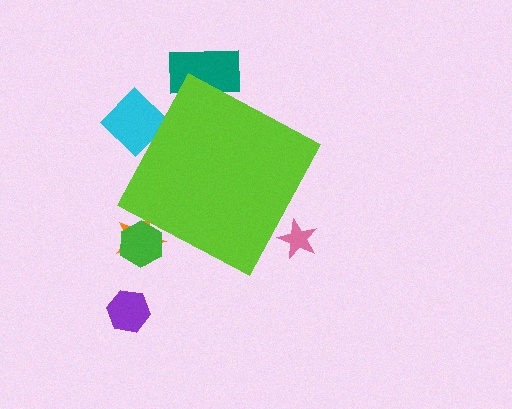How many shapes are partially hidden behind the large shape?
5 shapes are partially hidden.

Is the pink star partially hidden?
Yes, the pink star is partially hidden behind the lime diamond.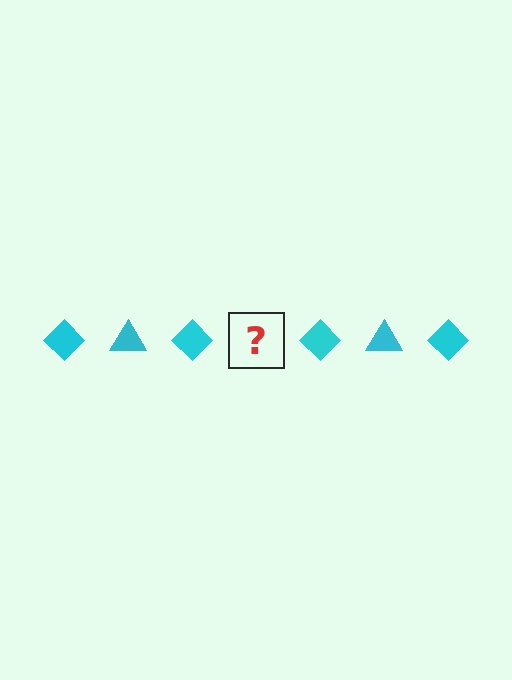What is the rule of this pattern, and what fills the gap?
The rule is that the pattern cycles through diamond, triangle shapes in cyan. The gap should be filled with a cyan triangle.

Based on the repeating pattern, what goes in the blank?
The blank should be a cyan triangle.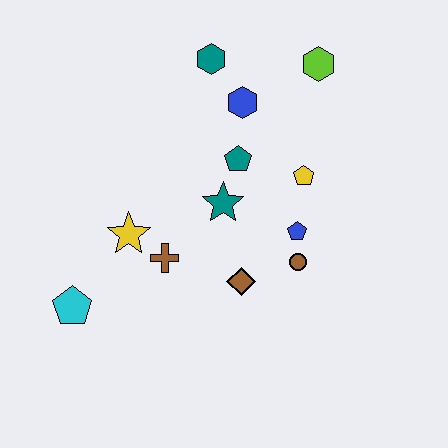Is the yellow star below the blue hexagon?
Yes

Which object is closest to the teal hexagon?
The blue hexagon is closest to the teal hexagon.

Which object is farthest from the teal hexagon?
The cyan pentagon is farthest from the teal hexagon.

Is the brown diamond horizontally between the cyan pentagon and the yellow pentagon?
Yes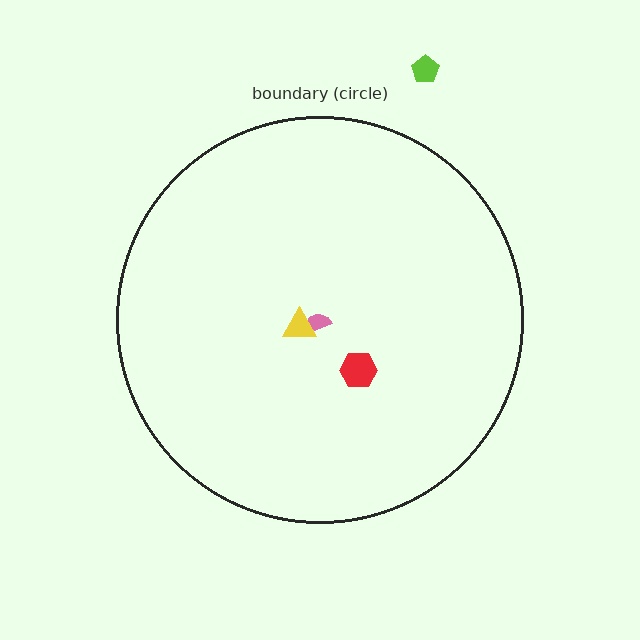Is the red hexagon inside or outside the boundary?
Inside.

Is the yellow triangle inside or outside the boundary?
Inside.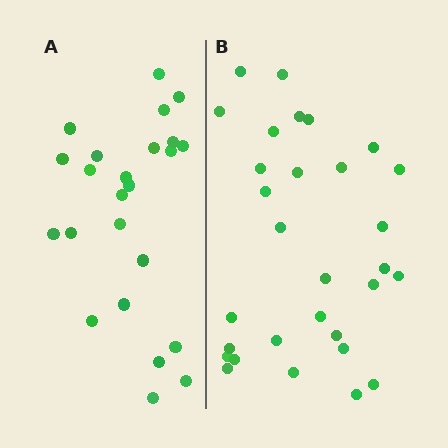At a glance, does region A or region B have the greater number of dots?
Region B (the right region) has more dots.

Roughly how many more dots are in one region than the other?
Region B has about 6 more dots than region A.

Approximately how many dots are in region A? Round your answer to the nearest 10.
About 20 dots. (The exact count is 24, which rounds to 20.)